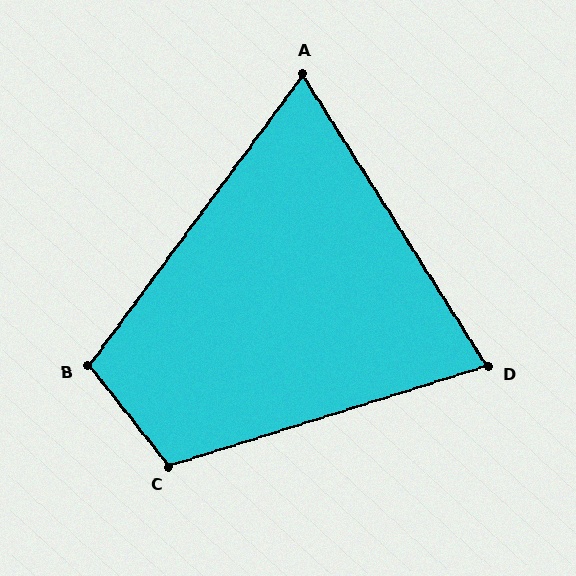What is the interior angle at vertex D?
Approximately 75 degrees (acute).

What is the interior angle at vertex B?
Approximately 105 degrees (obtuse).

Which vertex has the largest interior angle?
C, at approximately 111 degrees.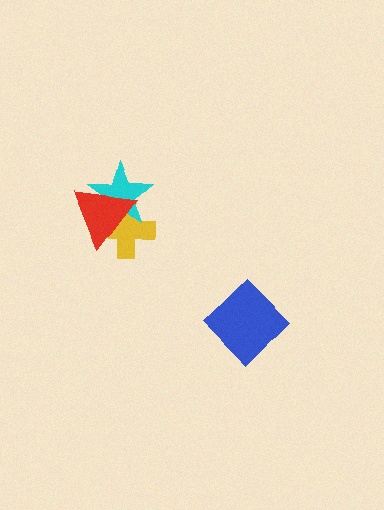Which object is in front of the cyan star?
The red triangle is in front of the cyan star.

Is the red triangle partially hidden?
No, no other shape covers it.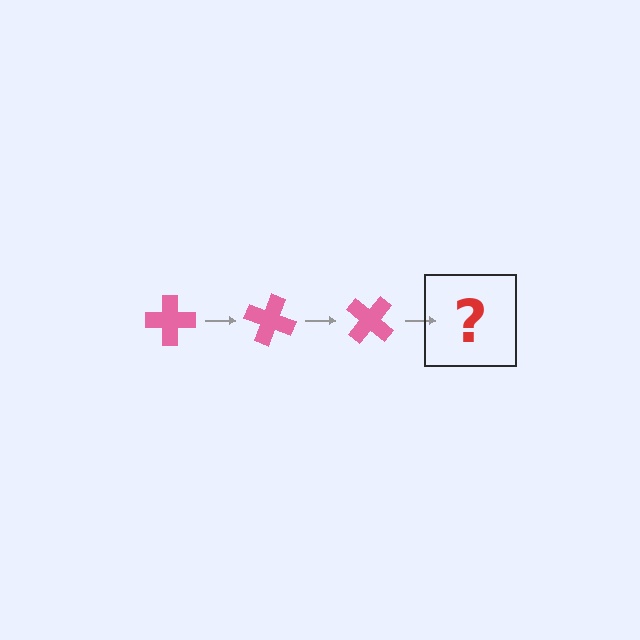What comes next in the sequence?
The next element should be a pink cross rotated 60 degrees.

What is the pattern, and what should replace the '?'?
The pattern is that the cross rotates 20 degrees each step. The '?' should be a pink cross rotated 60 degrees.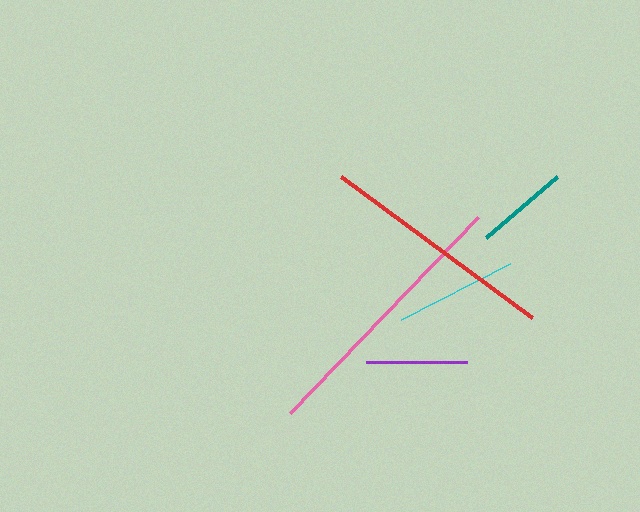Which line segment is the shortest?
The teal line is the shortest at approximately 94 pixels.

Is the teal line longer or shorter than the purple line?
The purple line is longer than the teal line.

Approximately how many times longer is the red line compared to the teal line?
The red line is approximately 2.5 times the length of the teal line.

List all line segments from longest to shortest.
From longest to shortest: pink, red, cyan, purple, teal.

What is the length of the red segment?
The red segment is approximately 238 pixels long.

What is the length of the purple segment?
The purple segment is approximately 102 pixels long.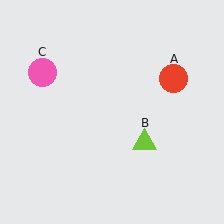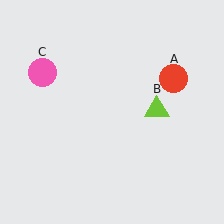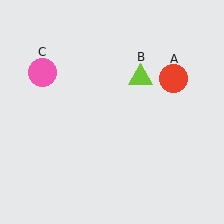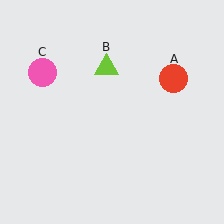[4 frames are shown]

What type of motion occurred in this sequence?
The lime triangle (object B) rotated counterclockwise around the center of the scene.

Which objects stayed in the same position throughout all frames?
Red circle (object A) and pink circle (object C) remained stationary.